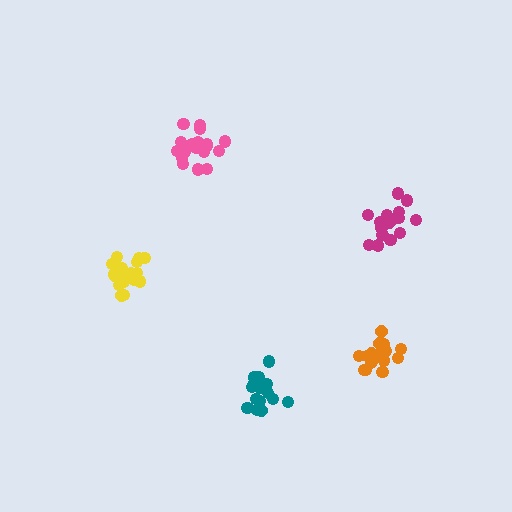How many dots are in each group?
Group 1: 16 dots, Group 2: 19 dots, Group 3: 16 dots, Group 4: 17 dots, Group 5: 17 dots (85 total).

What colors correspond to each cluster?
The clusters are colored: magenta, pink, teal, yellow, orange.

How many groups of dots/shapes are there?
There are 5 groups.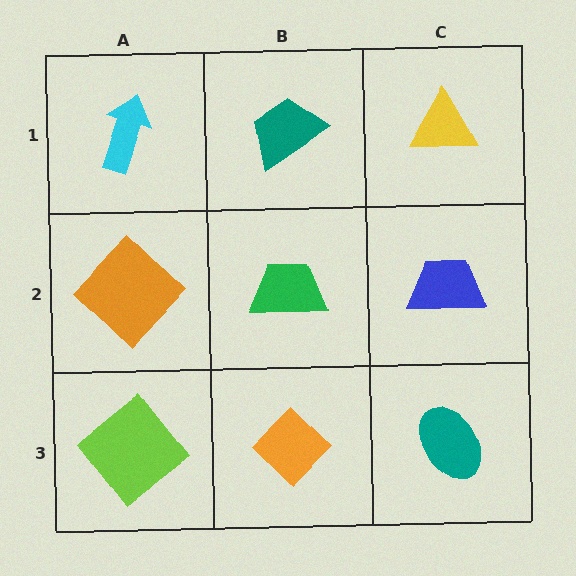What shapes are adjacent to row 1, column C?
A blue trapezoid (row 2, column C), a teal trapezoid (row 1, column B).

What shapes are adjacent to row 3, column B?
A green trapezoid (row 2, column B), a lime diamond (row 3, column A), a teal ellipse (row 3, column C).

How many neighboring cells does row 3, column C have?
2.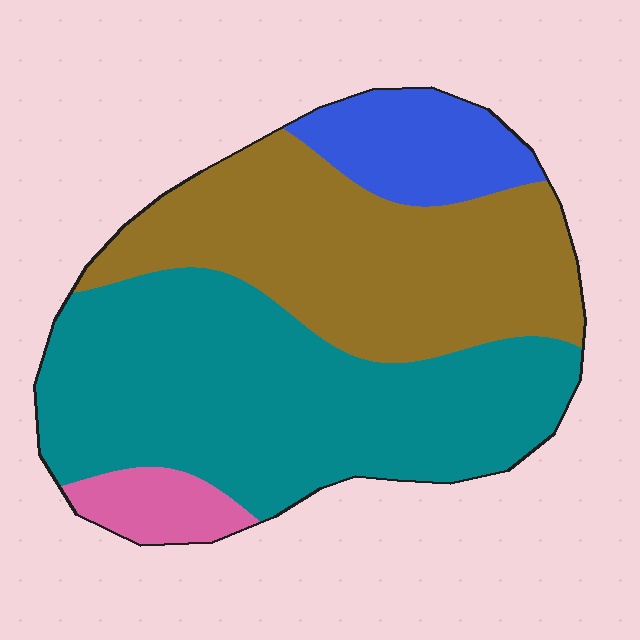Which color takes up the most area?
Teal, at roughly 45%.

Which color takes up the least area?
Pink, at roughly 5%.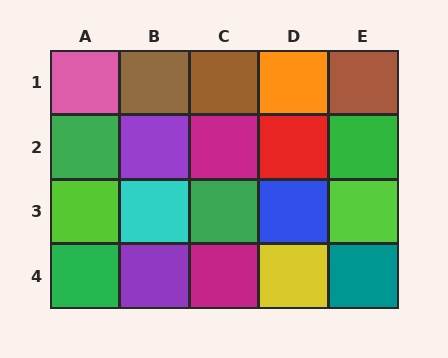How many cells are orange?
1 cell is orange.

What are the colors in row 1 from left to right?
Pink, brown, brown, orange, brown.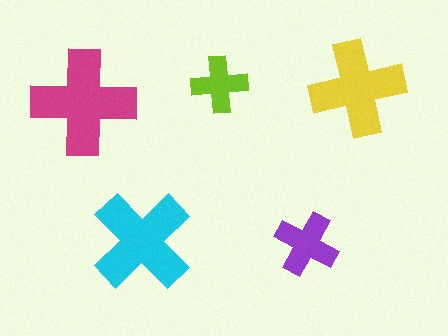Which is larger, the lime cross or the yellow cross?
The yellow one.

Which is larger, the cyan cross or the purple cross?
The cyan one.